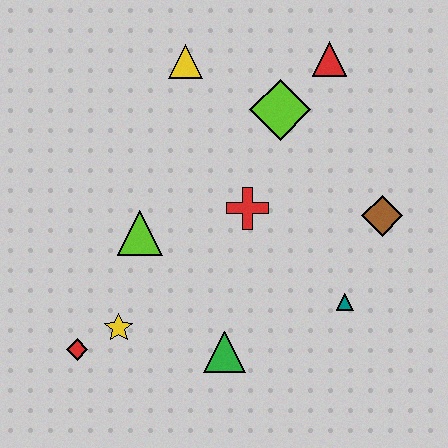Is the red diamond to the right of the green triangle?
No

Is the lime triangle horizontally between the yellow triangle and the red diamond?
Yes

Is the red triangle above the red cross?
Yes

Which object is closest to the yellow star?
The red diamond is closest to the yellow star.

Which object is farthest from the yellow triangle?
The red diamond is farthest from the yellow triangle.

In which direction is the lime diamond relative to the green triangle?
The lime diamond is above the green triangle.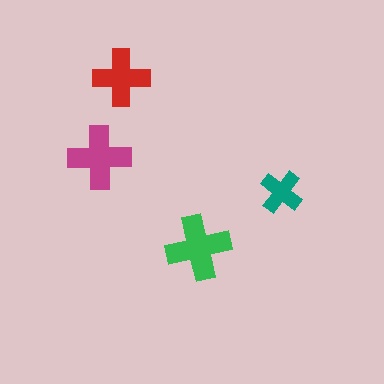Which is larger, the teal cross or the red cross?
The red one.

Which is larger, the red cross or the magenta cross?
The magenta one.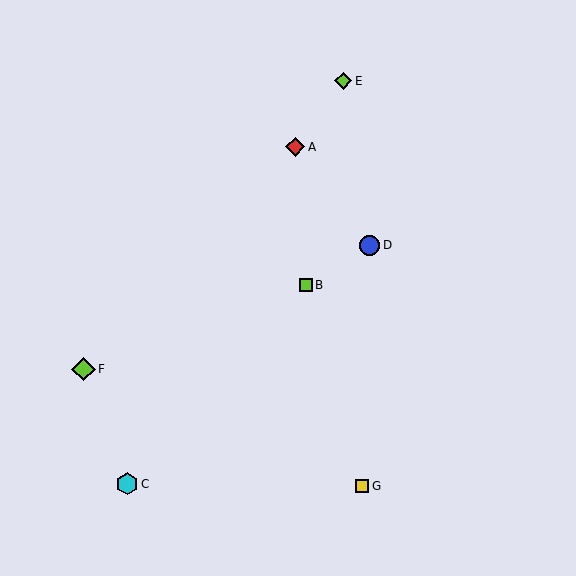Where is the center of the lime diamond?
The center of the lime diamond is at (343, 81).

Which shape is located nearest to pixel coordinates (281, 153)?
The red diamond (labeled A) at (295, 147) is nearest to that location.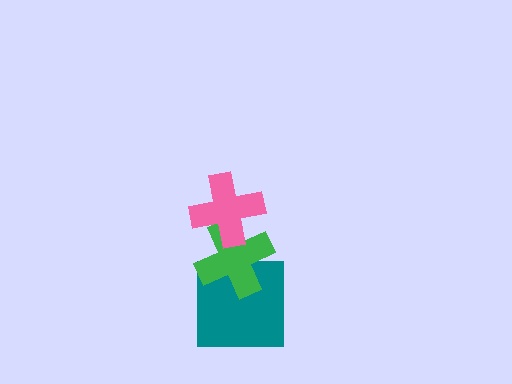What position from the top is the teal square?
The teal square is 3rd from the top.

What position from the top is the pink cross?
The pink cross is 1st from the top.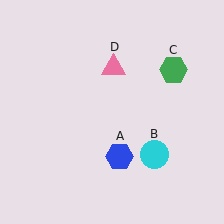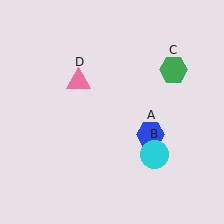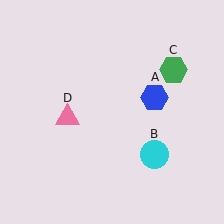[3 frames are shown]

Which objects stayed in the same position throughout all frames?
Cyan circle (object B) and green hexagon (object C) remained stationary.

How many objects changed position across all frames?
2 objects changed position: blue hexagon (object A), pink triangle (object D).